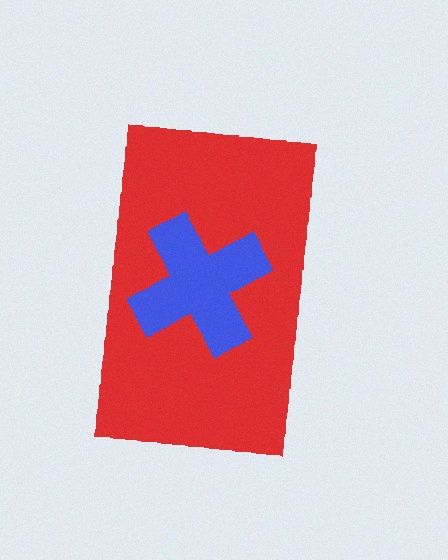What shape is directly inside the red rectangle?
The blue cross.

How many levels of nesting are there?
2.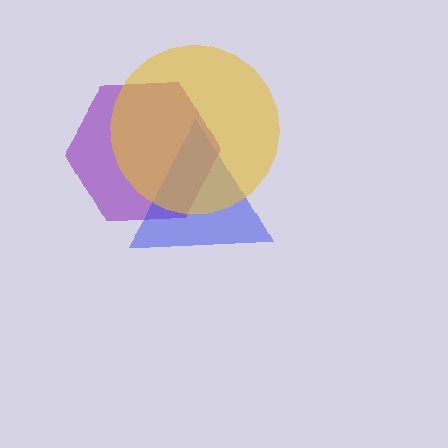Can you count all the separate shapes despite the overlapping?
Yes, there are 3 separate shapes.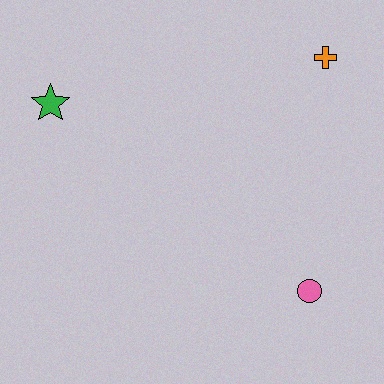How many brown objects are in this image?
There are no brown objects.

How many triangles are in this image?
There are no triangles.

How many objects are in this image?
There are 3 objects.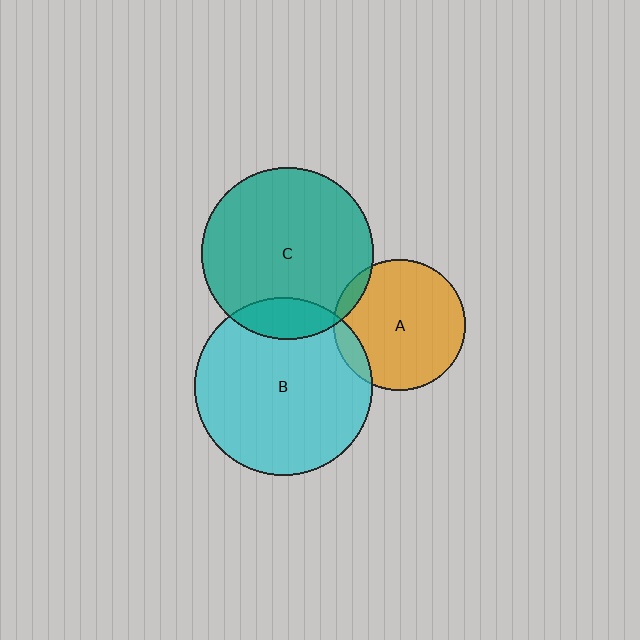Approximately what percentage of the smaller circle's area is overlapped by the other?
Approximately 10%.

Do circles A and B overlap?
Yes.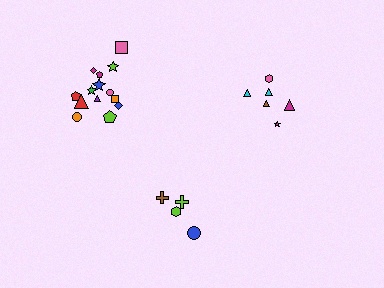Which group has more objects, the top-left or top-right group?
The top-left group.